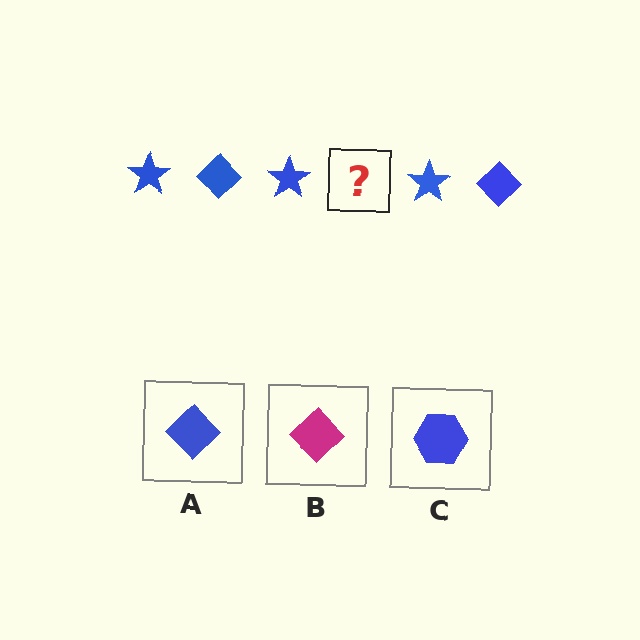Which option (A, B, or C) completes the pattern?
A.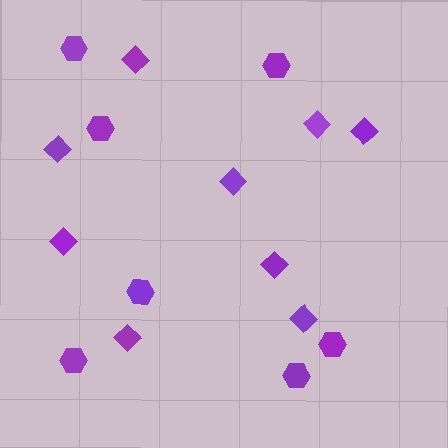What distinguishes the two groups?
There are 2 groups: one group of diamonds (9) and one group of hexagons (7).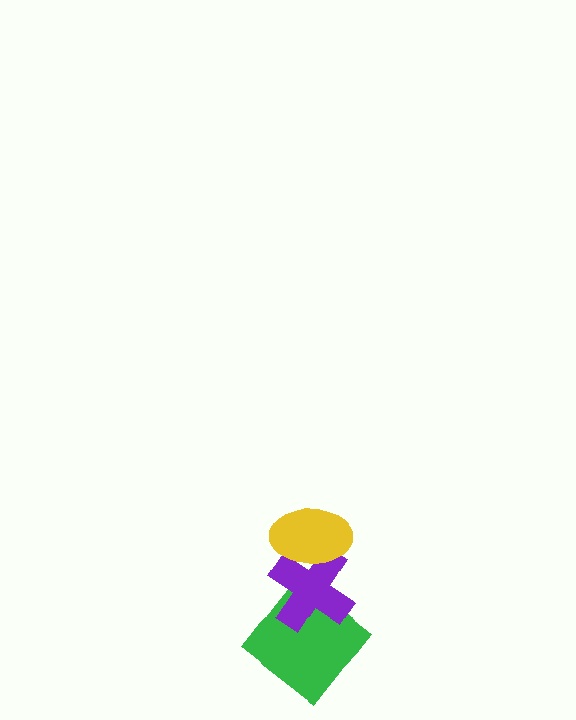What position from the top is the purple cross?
The purple cross is 2nd from the top.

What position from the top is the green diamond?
The green diamond is 3rd from the top.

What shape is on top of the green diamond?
The purple cross is on top of the green diamond.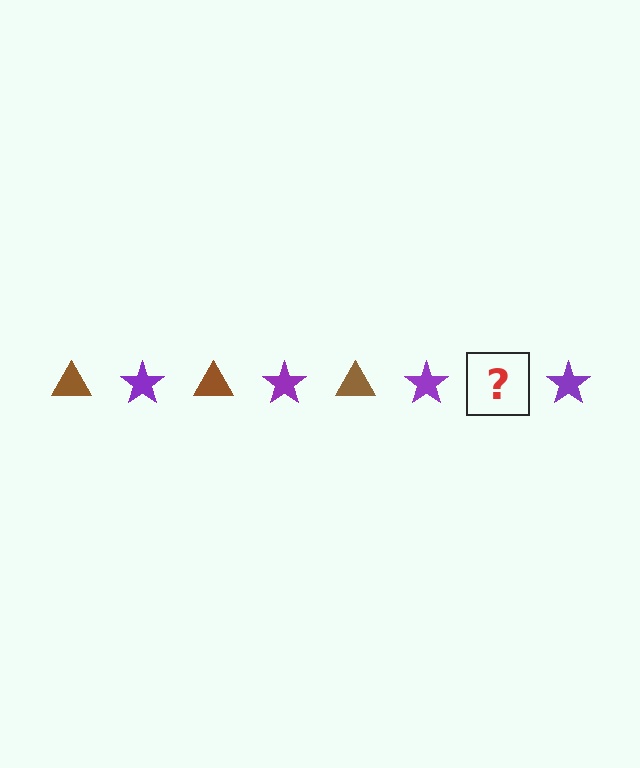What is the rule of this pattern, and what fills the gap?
The rule is that the pattern alternates between brown triangle and purple star. The gap should be filled with a brown triangle.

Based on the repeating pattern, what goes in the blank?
The blank should be a brown triangle.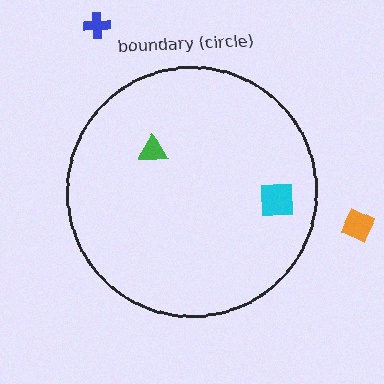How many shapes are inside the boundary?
2 inside, 2 outside.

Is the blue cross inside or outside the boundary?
Outside.